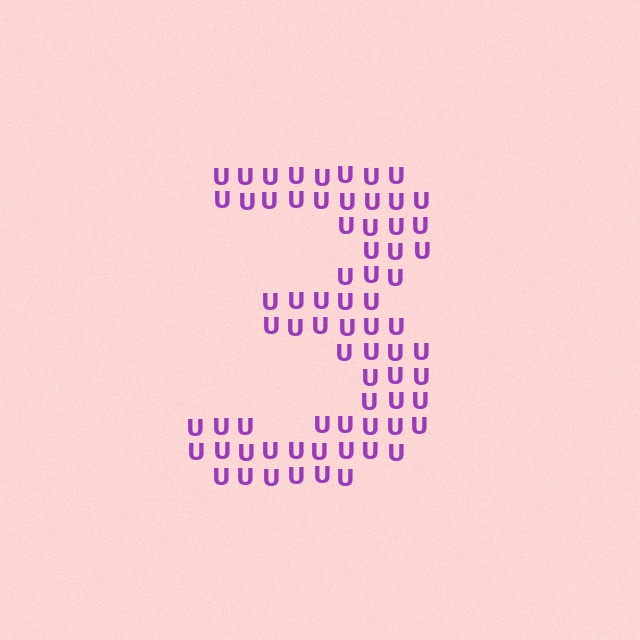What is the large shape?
The large shape is the digit 3.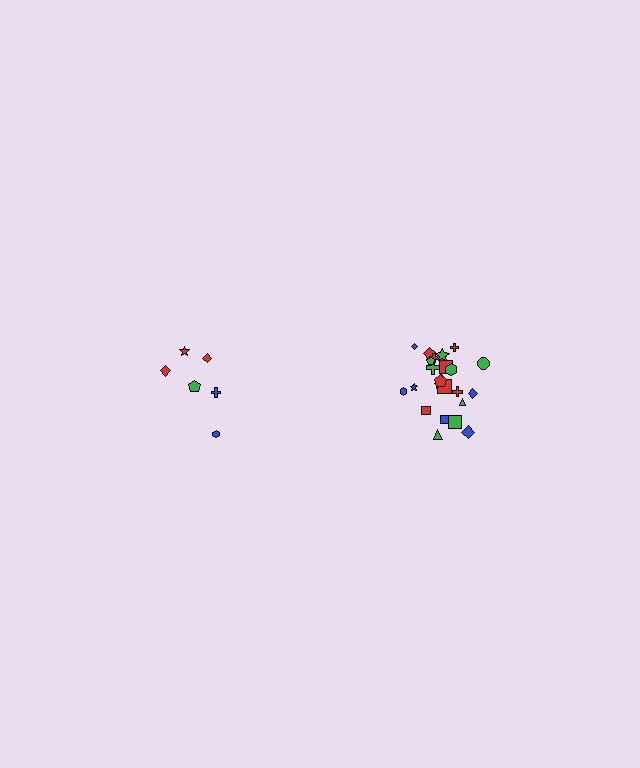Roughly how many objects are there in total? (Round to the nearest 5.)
Roughly 30 objects in total.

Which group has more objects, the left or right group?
The right group.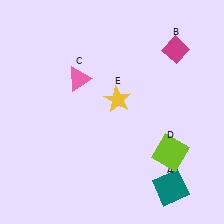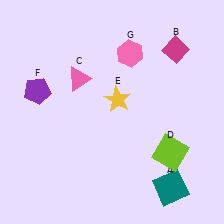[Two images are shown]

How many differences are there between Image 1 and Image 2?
There are 2 differences between the two images.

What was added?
A purple pentagon (F), a pink hexagon (G) were added in Image 2.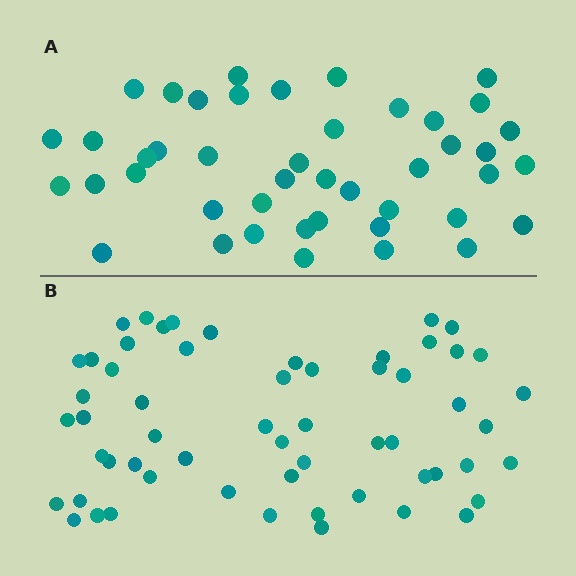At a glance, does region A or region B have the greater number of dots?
Region B (the bottom region) has more dots.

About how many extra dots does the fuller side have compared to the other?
Region B has approximately 15 more dots than region A.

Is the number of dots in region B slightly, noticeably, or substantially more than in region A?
Region B has noticeably more, but not dramatically so. The ratio is roughly 1.3 to 1.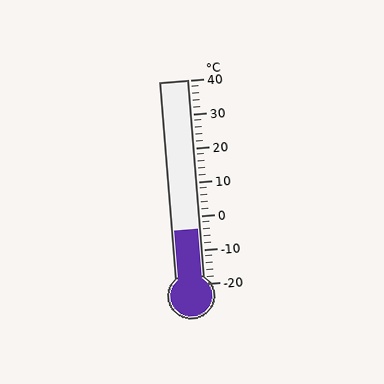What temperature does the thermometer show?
The thermometer shows approximately -4°C.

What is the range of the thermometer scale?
The thermometer scale ranges from -20°C to 40°C.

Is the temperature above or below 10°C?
The temperature is below 10°C.